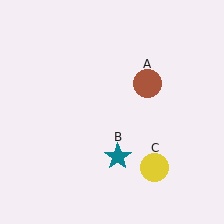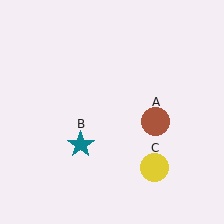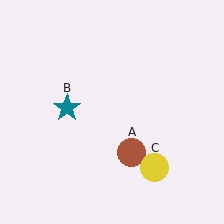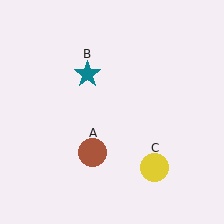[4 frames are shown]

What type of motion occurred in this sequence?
The brown circle (object A), teal star (object B) rotated clockwise around the center of the scene.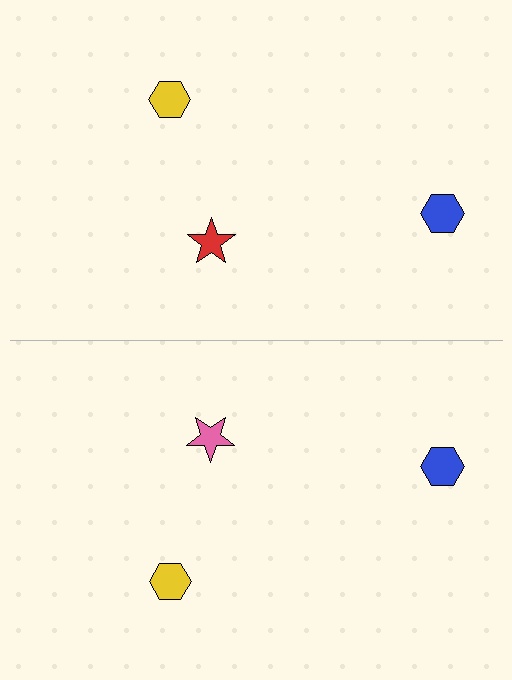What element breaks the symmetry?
The pink star on the bottom side breaks the symmetry — its mirror counterpart is red.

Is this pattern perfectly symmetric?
No, the pattern is not perfectly symmetric. The pink star on the bottom side breaks the symmetry — its mirror counterpart is red.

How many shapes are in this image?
There are 6 shapes in this image.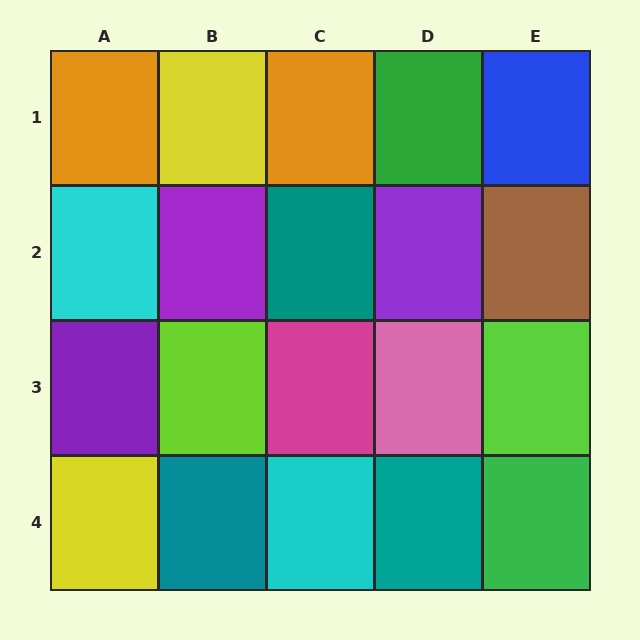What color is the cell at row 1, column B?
Yellow.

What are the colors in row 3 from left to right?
Purple, lime, magenta, pink, lime.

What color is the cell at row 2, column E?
Brown.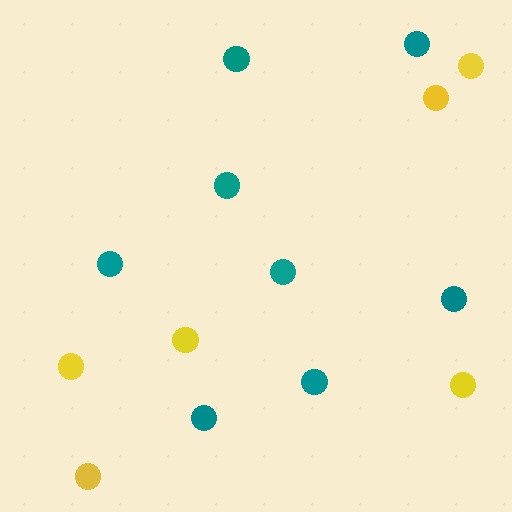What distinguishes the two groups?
There are 2 groups: one group of yellow circles (6) and one group of teal circles (8).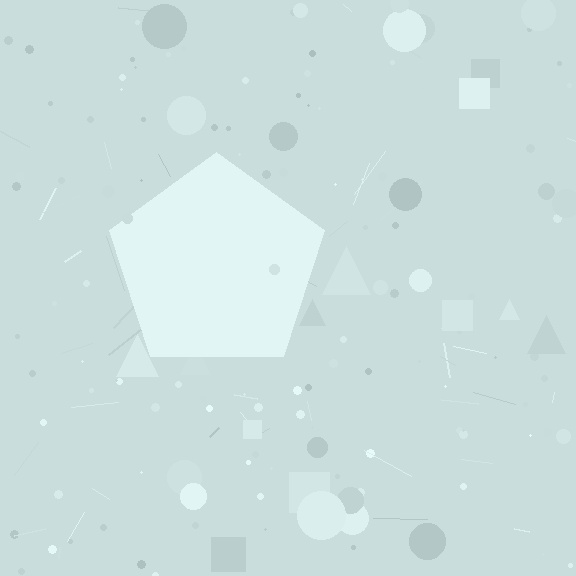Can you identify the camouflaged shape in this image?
The camouflaged shape is a pentagon.